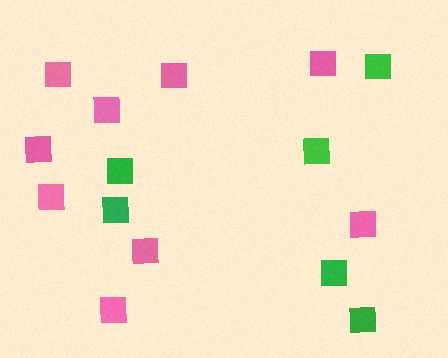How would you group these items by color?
There are 2 groups: one group of green squares (6) and one group of pink squares (9).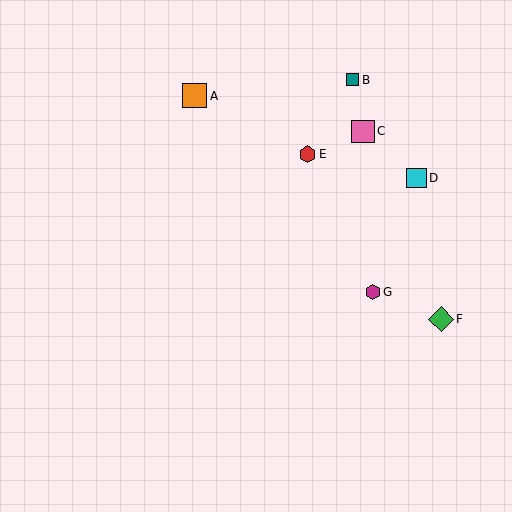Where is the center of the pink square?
The center of the pink square is at (363, 131).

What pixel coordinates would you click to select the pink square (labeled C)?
Click at (363, 131) to select the pink square C.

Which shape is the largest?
The green diamond (labeled F) is the largest.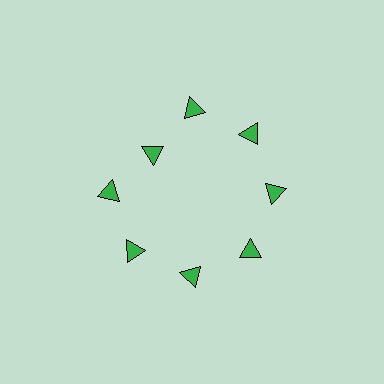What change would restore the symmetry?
The symmetry would be restored by moving it outward, back onto the ring so that all 8 triangles sit at equal angles and equal distance from the center.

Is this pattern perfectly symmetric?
No. The 8 green triangles are arranged in a ring, but one element near the 10 o'clock position is pulled inward toward the center, breaking the 8-fold rotational symmetry.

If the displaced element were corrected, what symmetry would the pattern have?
It would have 8-fold rotational symmetry — the pattern would map onto itself every 45 degrees.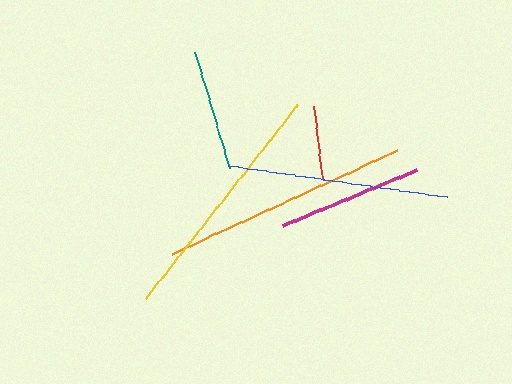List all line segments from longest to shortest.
From longest to shortest: orange, yellow, blue, magenta, teal, red.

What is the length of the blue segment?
The blue segment is approximately 221 pixels long.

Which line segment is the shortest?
The red line is the shortest at approximately 73 pixels.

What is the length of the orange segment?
The orange segment is approximately 248 pixels long.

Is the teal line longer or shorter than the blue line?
The blue line is longer than the teal line.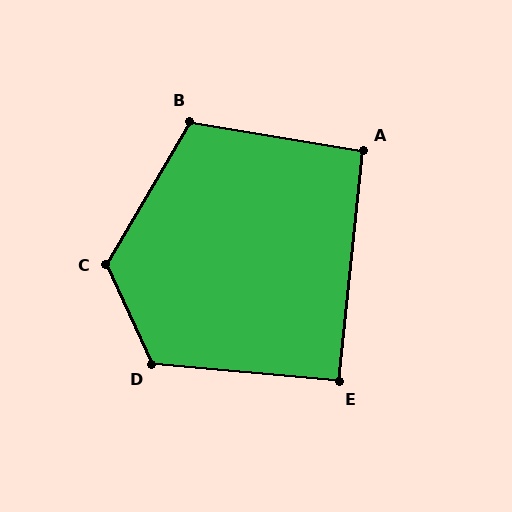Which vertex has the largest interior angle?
C, at approximately 125 degrees.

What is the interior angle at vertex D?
Approximately 120 degrees (obtuse).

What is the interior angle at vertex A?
Approximately 94 degrees (approximately right).